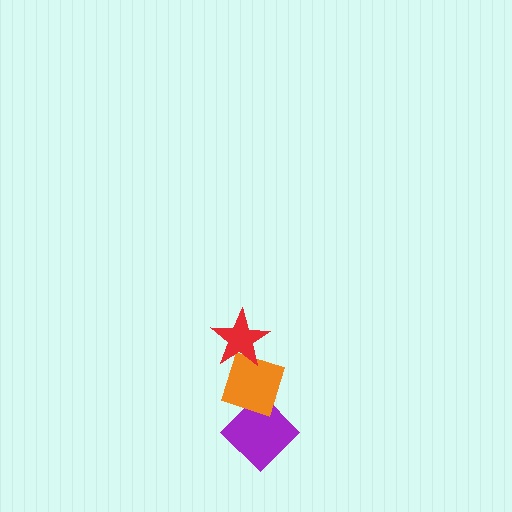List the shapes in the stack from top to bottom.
From top to bottom: the red star, the orange diamond, the purple diamond.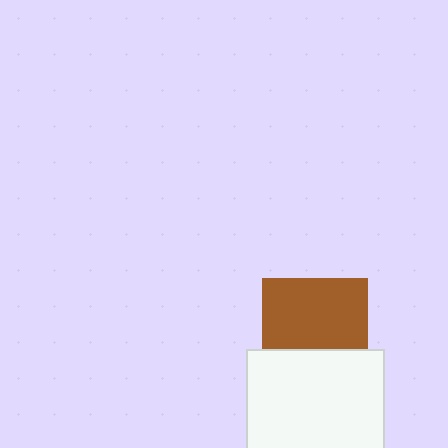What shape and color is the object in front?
The object in front is a white square.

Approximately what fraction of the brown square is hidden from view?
Roughly 32% of the brown square is hidden behind the white square.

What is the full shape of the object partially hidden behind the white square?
The partially hidden object is a brown square.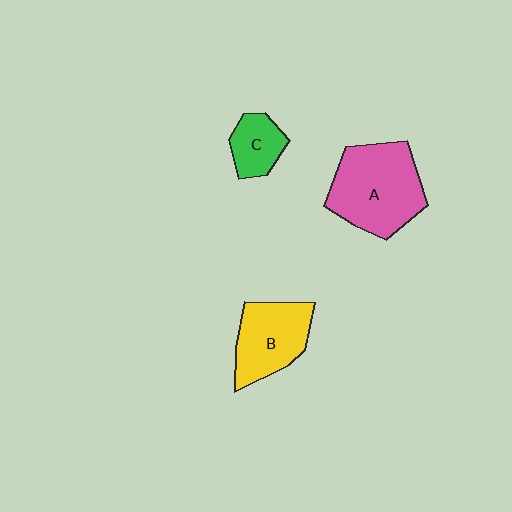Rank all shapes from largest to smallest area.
From largest to smallest: A (pink), B (yellow), C (green).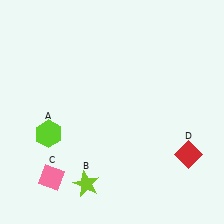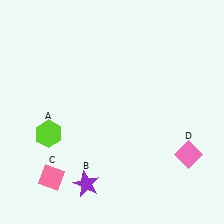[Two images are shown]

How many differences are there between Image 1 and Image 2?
There are 2 differences between the two images.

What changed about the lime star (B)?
In Image 1, B is lime. In Image 2, it changed to purple.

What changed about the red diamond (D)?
In Image 1, D is red. In Image 2, it changed to pink.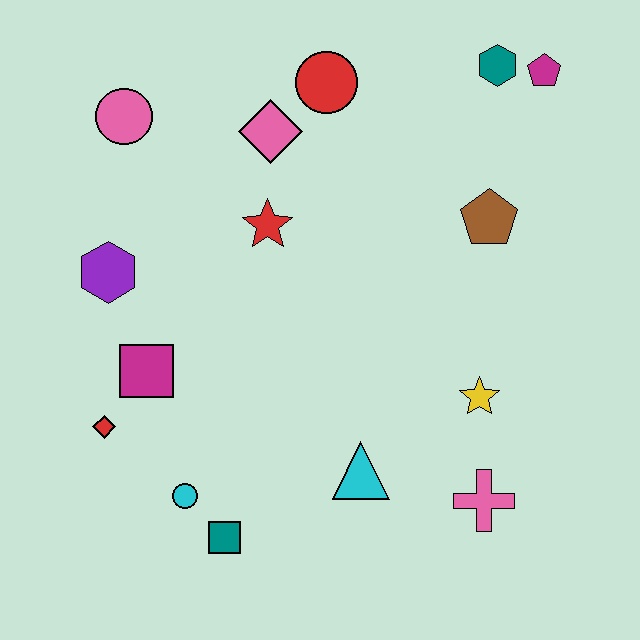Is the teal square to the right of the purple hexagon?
Yes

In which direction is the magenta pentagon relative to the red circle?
The magenta pentagon is to the right of the red circle.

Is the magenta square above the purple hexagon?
No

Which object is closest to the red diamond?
The magenta square is closest to the red diamond.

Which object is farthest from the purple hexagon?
The magenta pentagon is farthest from the purple hexagon.